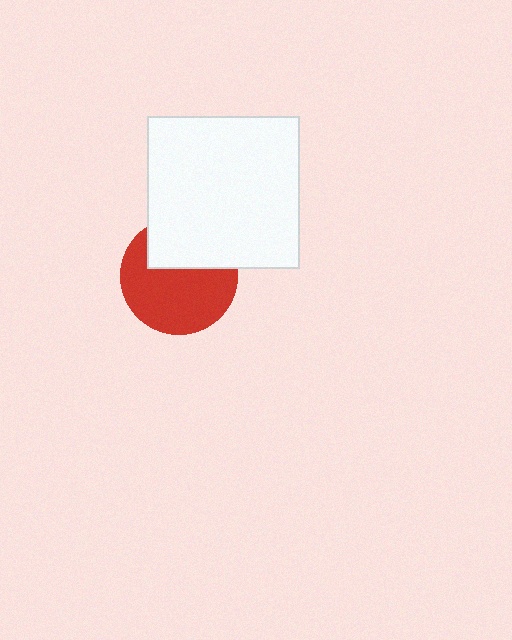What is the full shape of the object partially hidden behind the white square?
The partially hidden object is a red circle.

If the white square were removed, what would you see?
You would see the complete red circle.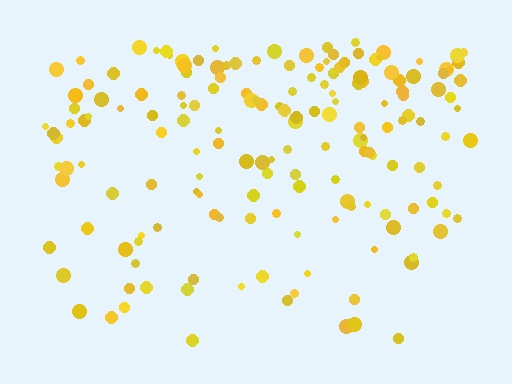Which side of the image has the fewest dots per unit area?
The bottom.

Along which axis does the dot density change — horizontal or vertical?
Vertical.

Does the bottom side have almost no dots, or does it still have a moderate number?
Still a moderate number, just noticeably fewer than the top.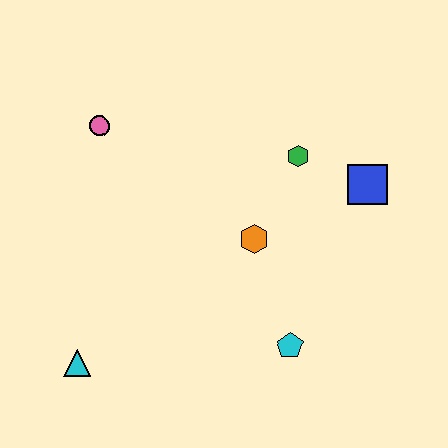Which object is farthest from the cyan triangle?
The blue square is farthest from the cyan triangle.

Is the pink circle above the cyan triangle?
Yes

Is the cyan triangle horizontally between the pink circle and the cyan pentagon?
No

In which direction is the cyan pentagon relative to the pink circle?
The cyan pentagon is below the pink circle.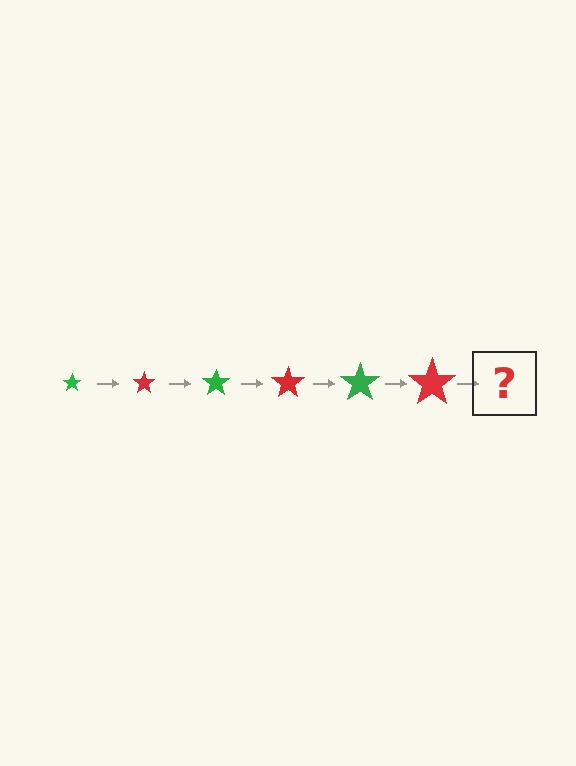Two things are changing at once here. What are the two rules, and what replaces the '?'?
The two rules are that the star grows larger each step and the color cycles through green and red. The '?' should be a green star, larger than the previous one.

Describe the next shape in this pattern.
It should be a green star, larger than the previous one.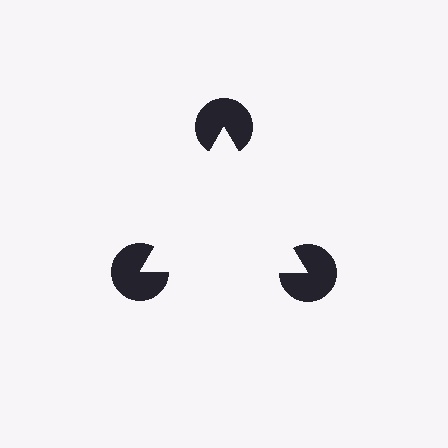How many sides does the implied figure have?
3 sides.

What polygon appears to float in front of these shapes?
An illusory triangle — its edges are inferred from the aligned wedge cuts in the pac-man discs, not physically drawn.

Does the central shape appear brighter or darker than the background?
It typically appears slightly brighter than the background, even though no actual brightness change is drawn.